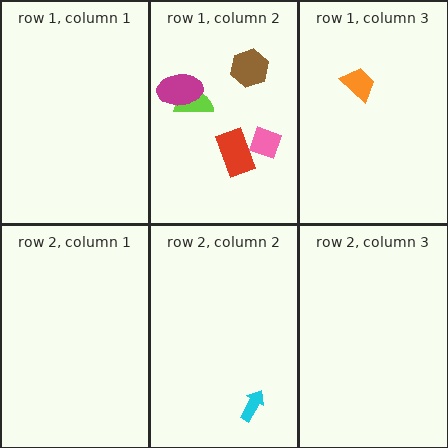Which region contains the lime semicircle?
The row 1, column 2 region.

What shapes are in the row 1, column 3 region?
The orange trapezoid.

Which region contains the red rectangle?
The row 1, column 2 region.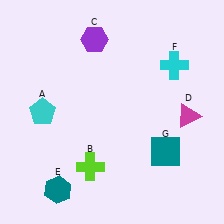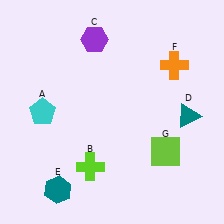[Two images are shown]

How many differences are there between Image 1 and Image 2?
There are 3 differences between the two images.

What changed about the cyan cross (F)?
In Image 1, F is cyan. In Image 2, it changed to orange.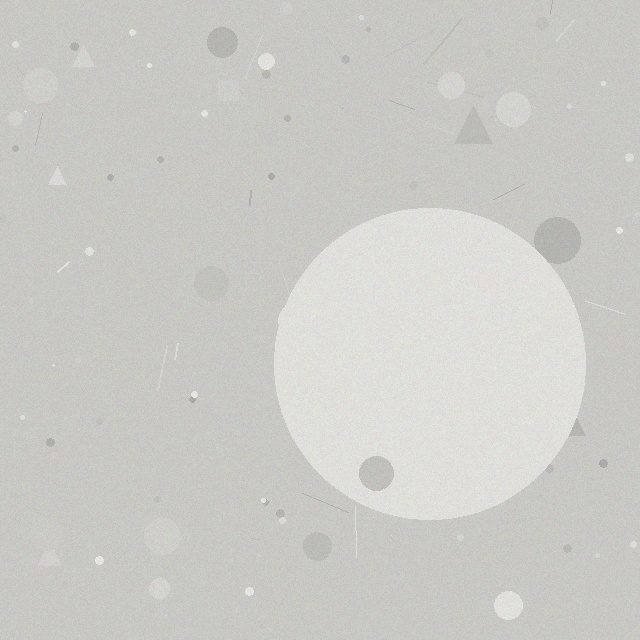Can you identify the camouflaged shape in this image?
The camouflaged shape is a circle.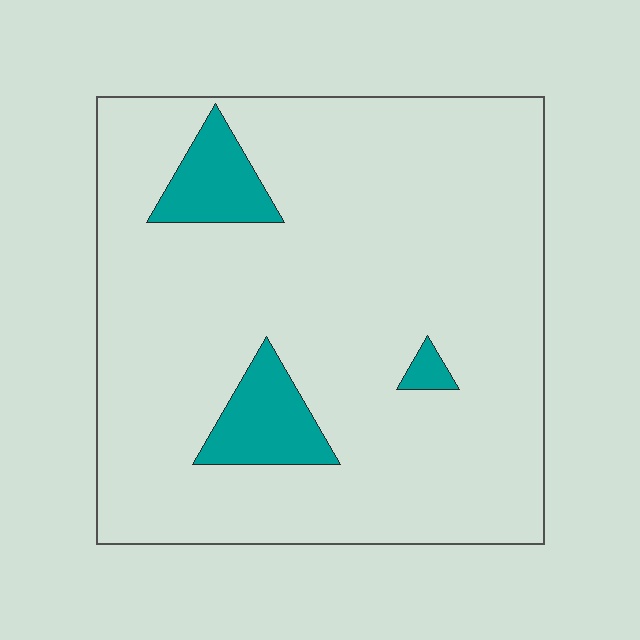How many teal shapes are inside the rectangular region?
3.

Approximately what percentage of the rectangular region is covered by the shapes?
Approximately 10%.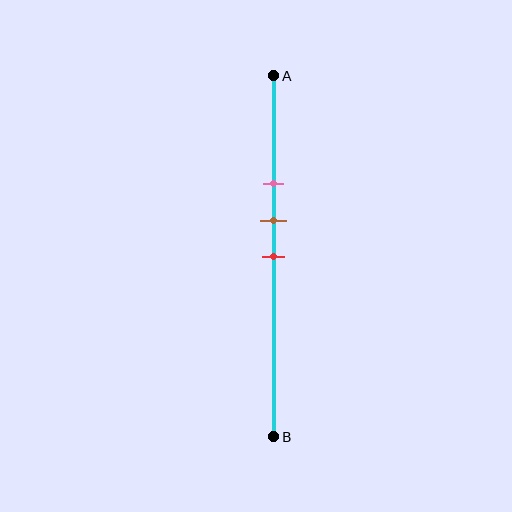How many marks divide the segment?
There are 3 marks dividing the segment.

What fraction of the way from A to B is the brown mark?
The brown mark is approximately 40% (0.4) of the way from A to B.